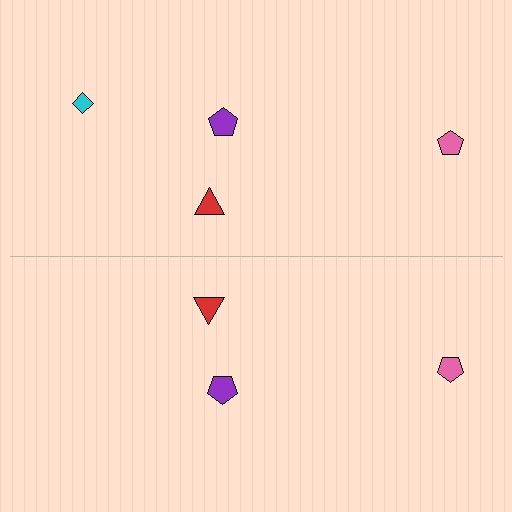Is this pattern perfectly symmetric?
No, the pattern is not perfectly symmetric. A cyan diamond is missing from the bottom side.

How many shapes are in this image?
There are 7 shapes in this image.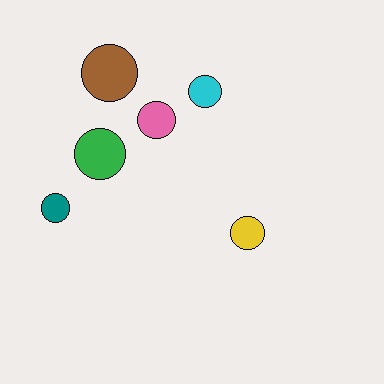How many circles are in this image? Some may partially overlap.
There are 6 circles.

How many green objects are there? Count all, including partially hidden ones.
There is 1 green object.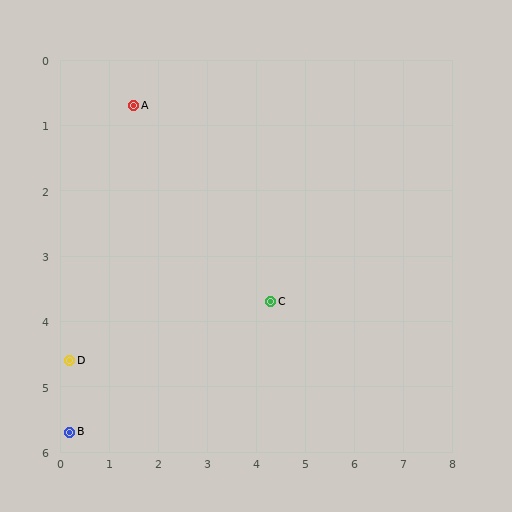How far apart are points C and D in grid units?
Points C and D are about 4.2 grid units apart.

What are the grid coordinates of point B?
Point B is at approximately (0.2, 5.7).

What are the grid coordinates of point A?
Point A is at approximately (1.5, 0.7).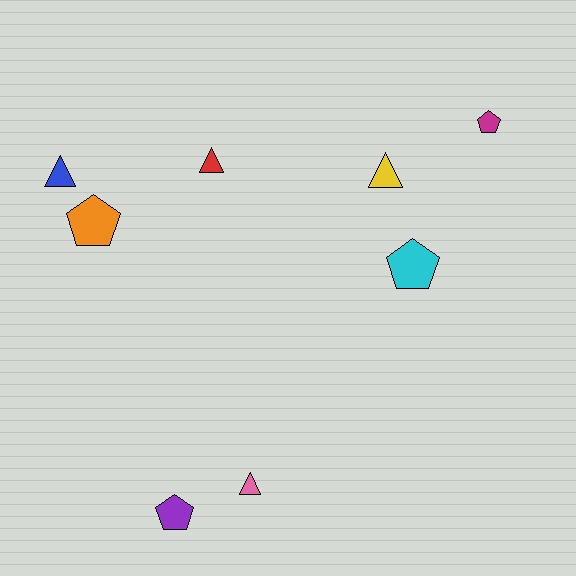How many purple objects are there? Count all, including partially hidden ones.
There is 1 purple object.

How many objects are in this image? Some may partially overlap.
There are 8 objects.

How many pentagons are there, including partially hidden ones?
There are 4 pentagons.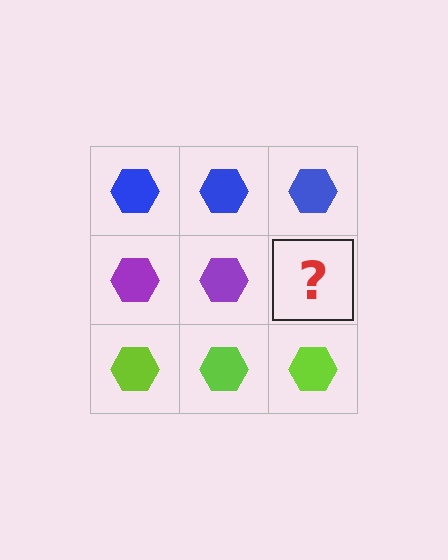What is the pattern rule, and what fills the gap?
The rule is that each row has a consistent color. The gap should be filled with a purple hexagon.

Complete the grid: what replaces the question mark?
The question mark should be replaced with a purple hexagon.